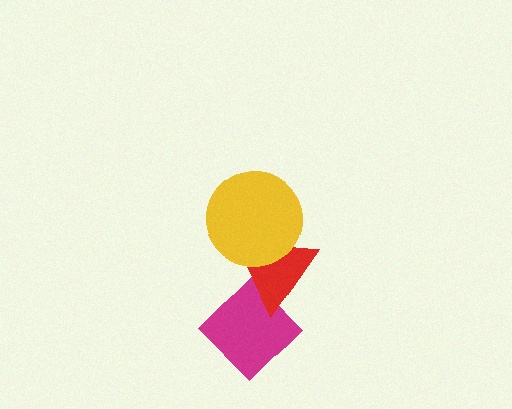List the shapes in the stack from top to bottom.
From top to bottom: the yellow circle, the red triangle, the magenta diamond.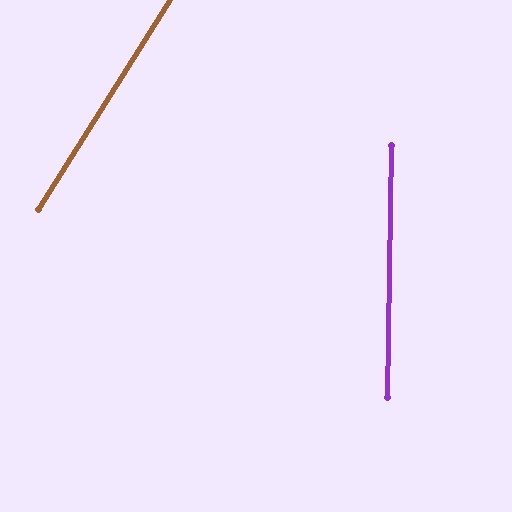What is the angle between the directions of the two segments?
Approximately 31 degrees.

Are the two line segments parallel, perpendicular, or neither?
Neither parallel nor perpendicular — they differ by about 31°.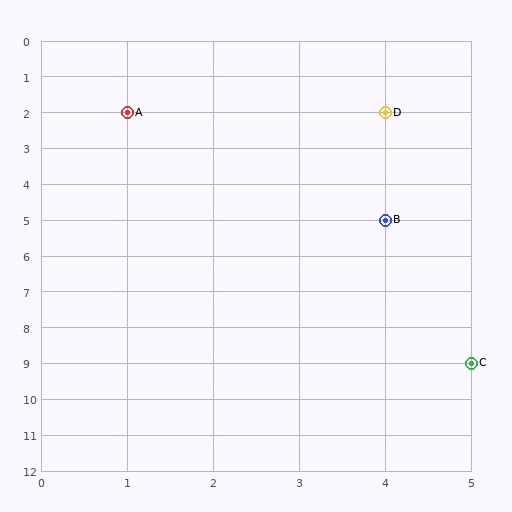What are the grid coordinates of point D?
Point D is at grid coordinates (4, 2).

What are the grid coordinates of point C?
Point C is at grid coordinates (5, 9).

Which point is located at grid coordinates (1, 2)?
Point A is at (1, 2).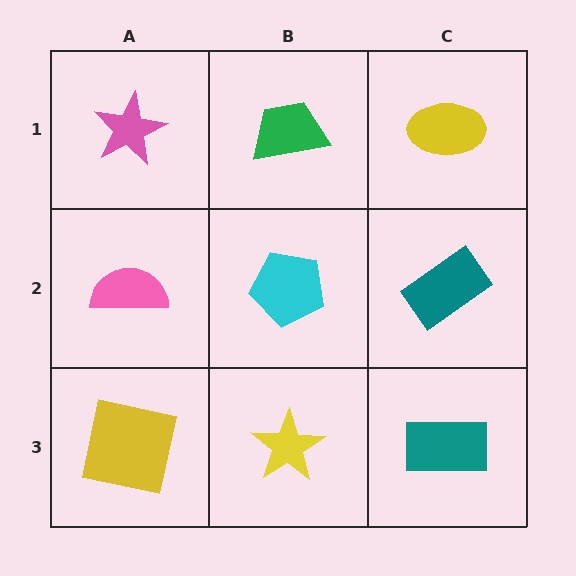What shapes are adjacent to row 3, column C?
A teal rectangle (row 2, column C), a yellow star (row 3, column B).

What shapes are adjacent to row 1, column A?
A pink semicircle (row 2, column A), a green trapezoid (row 1, column B).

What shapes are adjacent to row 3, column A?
A pink semicircle (row 2, column A), a yellow star (row 3, column B).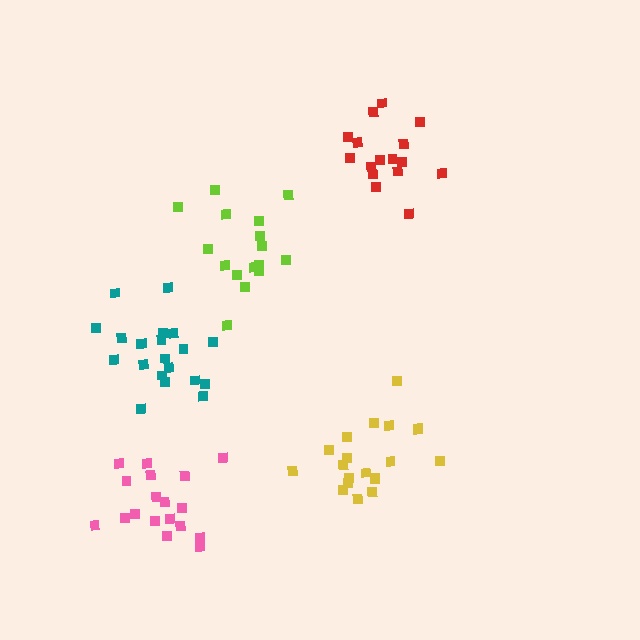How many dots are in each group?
Group 1: 16 dots, Group 2: 21 dots, Group 3: 16 dots, Group 4: 18 dots, Group 5: 20 dots (91 total).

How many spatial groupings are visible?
There are 5 spatial groupings.